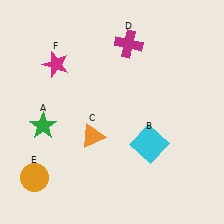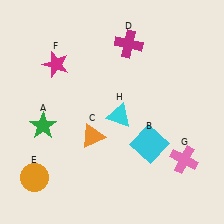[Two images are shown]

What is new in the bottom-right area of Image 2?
A cyan triangle (H) was added in the bottom-right area of Image 2.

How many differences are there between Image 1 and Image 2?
There are 2 differences between the two images.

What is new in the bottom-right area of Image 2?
A pink cross (G) was added in the bottom-right area of Image 2.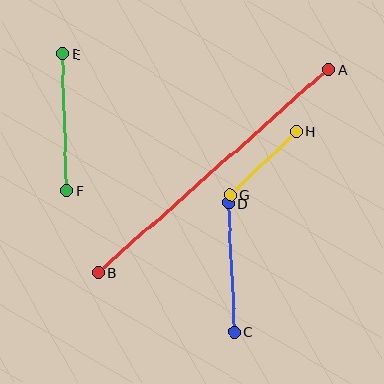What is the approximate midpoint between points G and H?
The midpoint is at approximately (263, 163) pixels.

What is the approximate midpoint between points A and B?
The midpoint is at approximately (213, 171) pixels.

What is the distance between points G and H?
The distance is approximately 92 pixels.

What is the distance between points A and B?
The distance is approximately 307 pixels.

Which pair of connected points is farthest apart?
Points A and B are farthest apart.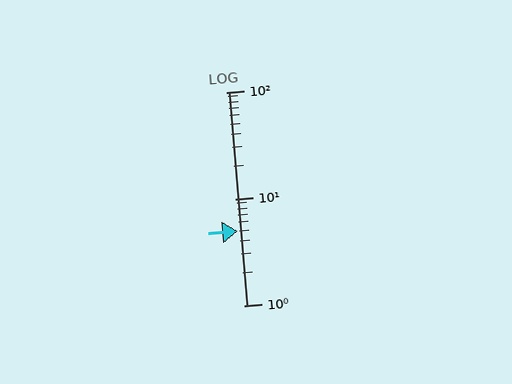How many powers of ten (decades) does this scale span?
The scale spans 2 decades, from 1 to 100.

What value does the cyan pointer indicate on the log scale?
The pointer indicates approximately 5.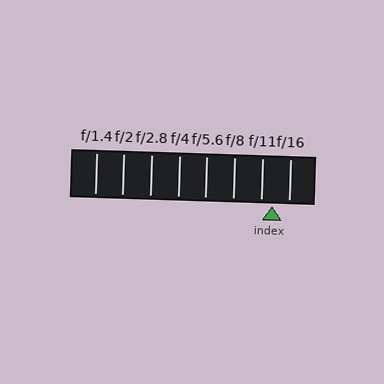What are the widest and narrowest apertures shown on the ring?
The widest aperture shown is f/1.4 and the narrowest is f/16.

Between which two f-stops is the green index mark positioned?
The index mark is between f/11 and f/16.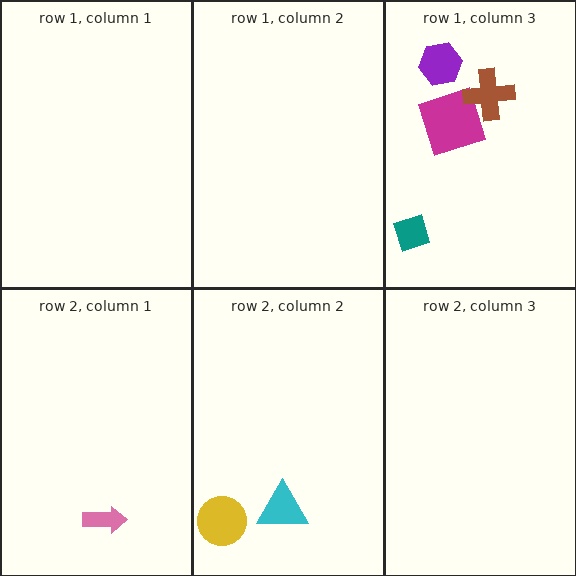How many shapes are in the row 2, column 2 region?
2.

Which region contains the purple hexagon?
The row 1, column 3 region.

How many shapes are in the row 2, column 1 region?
1.